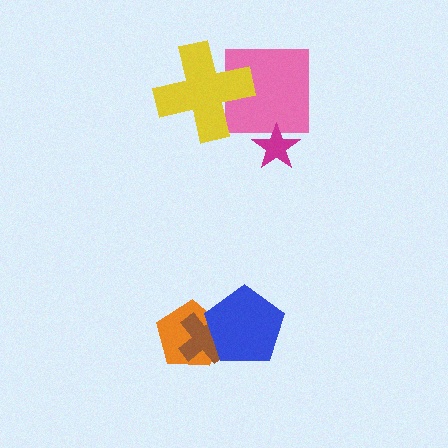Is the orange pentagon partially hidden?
Yes, it is partially covered by another shape.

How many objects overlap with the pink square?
2 objects overlap with the pink square.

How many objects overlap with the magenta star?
1 object overlaps with the magenta star.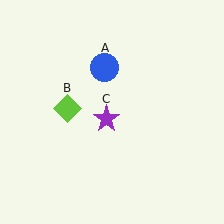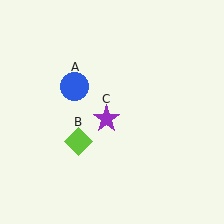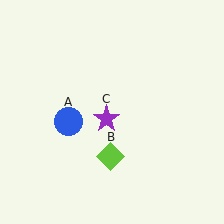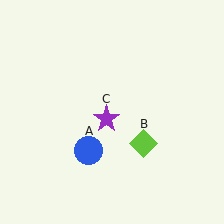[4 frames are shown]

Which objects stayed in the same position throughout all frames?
Purple star (object C) remained stationary.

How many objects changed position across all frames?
2 objects changed position: blue circle (object A), lime diamond (object B).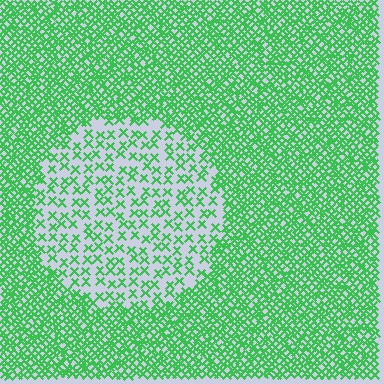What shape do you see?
I see a circle.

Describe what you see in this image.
The image contains small green elements arranged at two different densities. A circle-shaped region is visible where the elements are less densely packed than the surrounding area.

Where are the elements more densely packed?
The elements are more densely packed outside the circle boundary.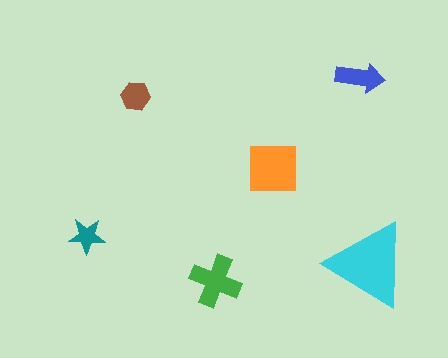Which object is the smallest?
The teal star.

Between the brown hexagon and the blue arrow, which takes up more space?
The blue arrow.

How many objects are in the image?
There are 6 objects in the image.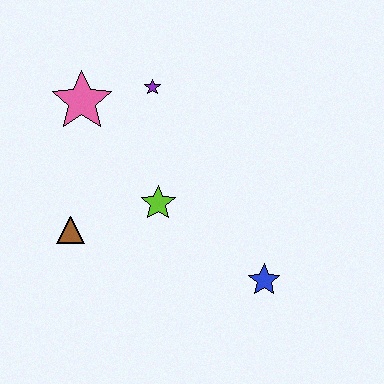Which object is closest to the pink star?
The purple star is closest to the pink star.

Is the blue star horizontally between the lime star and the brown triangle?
No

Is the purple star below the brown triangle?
No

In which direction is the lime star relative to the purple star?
The lime star is below the purple star.